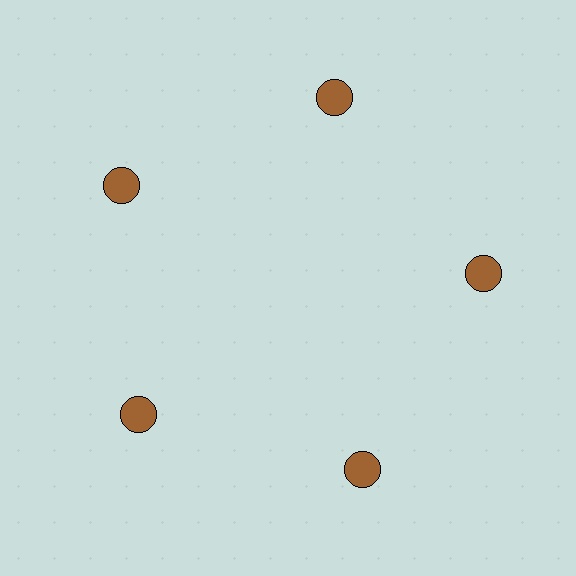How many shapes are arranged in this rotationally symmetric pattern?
There are 5 shapes, arranged in 5 groups of 1.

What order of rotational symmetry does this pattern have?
This pattern has 5-fold rotational symmetry.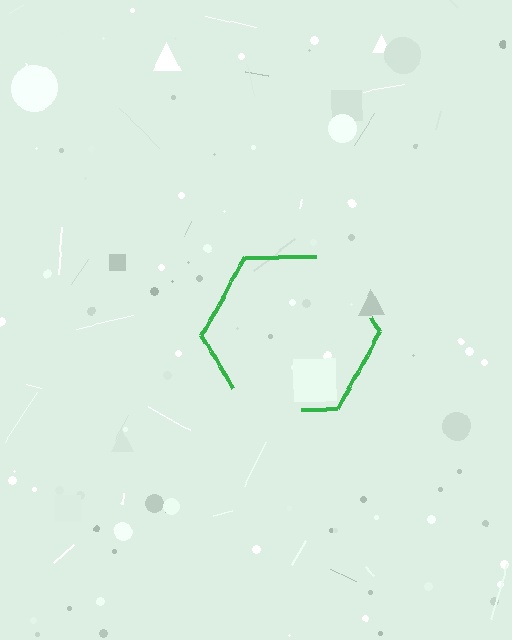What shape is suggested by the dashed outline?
The dashed outline suggests a hexagon.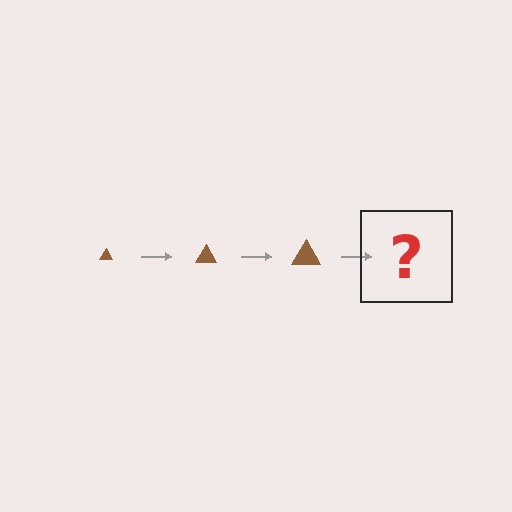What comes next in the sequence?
The next element should be a brown triangle, larger than the previous one.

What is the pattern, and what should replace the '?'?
The pattern is that the triangle gets progressively larger each step. The '?' should be a brown triangle, larger than the previous one.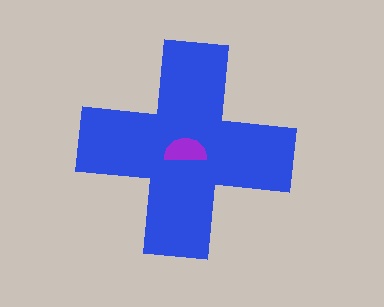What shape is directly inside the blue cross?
The purple semicircle.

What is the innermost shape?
The purple semicircle.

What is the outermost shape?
The blue cross.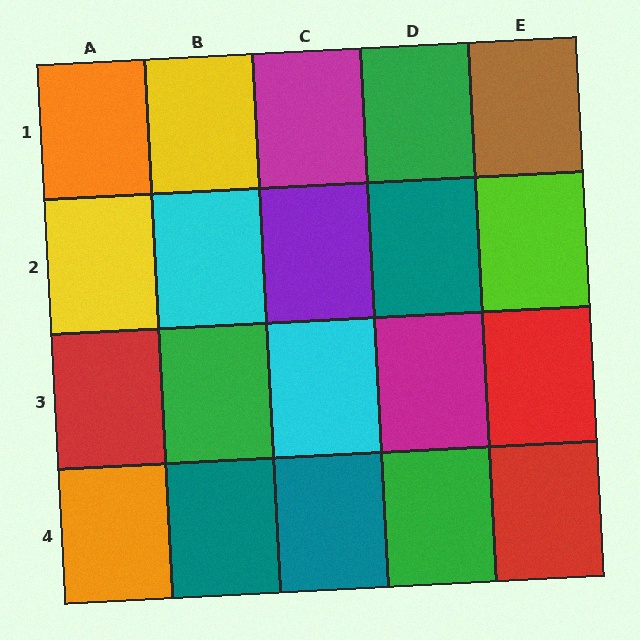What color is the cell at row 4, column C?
Teal.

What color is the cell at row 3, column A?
Red.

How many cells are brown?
1 cell is brown.